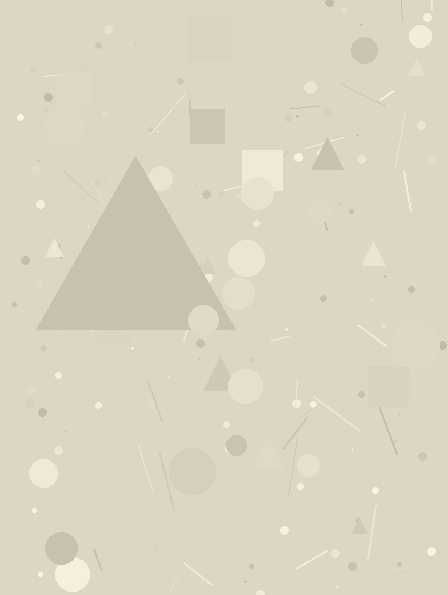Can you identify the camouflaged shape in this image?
The camouflaged shape is a triangle.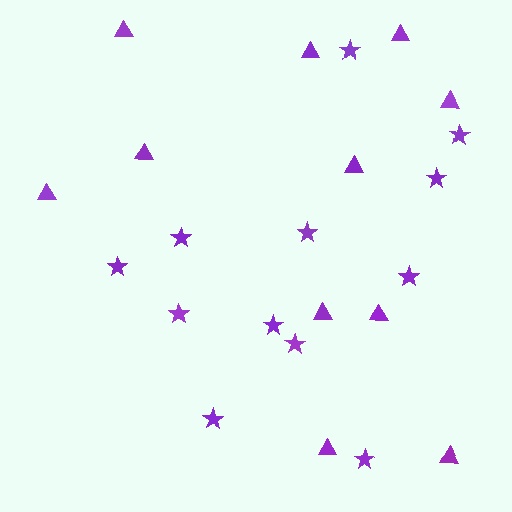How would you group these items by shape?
There are 2 groups: one group of stars (12) and one group of triangles (11).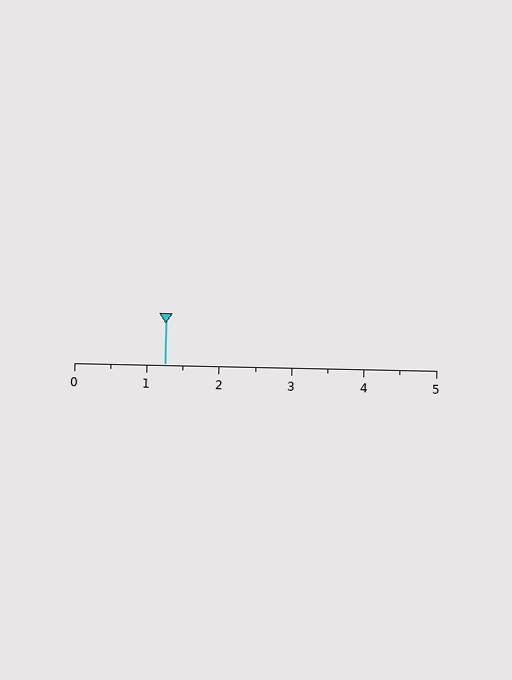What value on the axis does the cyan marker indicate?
The marker indicates approximately 1.2.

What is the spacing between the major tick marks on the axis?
The major ticks are spaced 1 apart.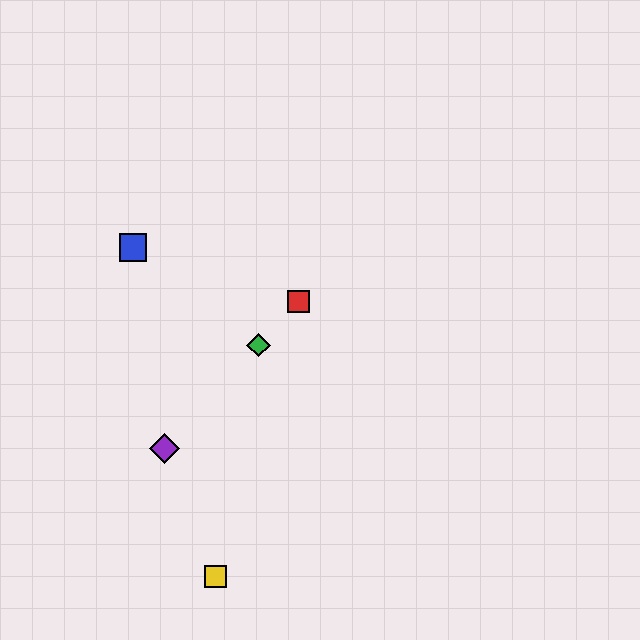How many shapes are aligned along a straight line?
3 shapes (the red square, the green diamond, the purple diamond) are aligned along a straight line.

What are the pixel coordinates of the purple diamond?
The purple diamond is at (165, 449).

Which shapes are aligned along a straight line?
The red square, the green diamond, the purple diamond are aligned along a straight line.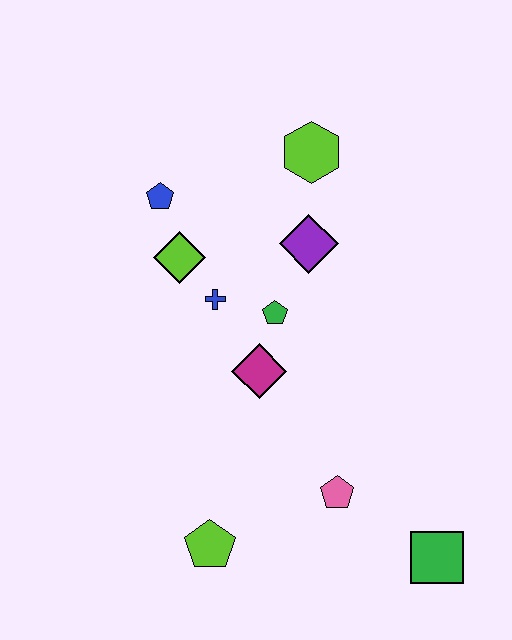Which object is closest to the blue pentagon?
The lime diamond is closest to the blue pentagon.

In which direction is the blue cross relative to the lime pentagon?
The blue cross is above the lime pentagon.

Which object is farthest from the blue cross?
The green square is farthest from the blue cross.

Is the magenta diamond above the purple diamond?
No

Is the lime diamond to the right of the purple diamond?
No